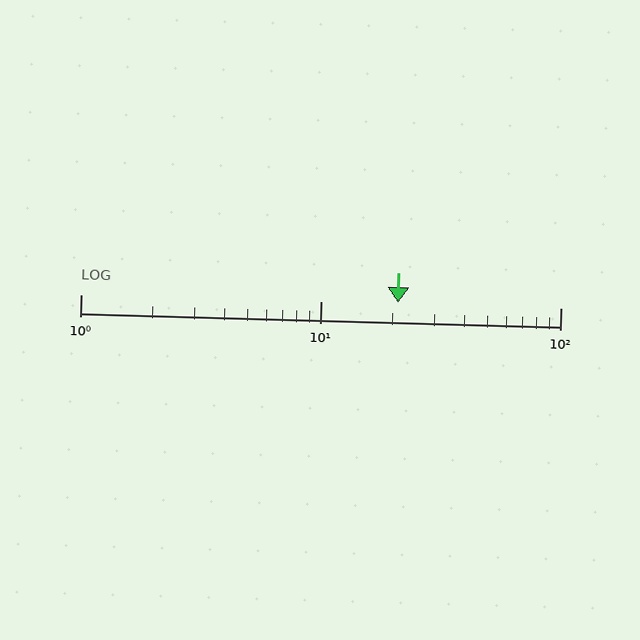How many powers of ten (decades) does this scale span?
The scale spans 2 decades, from 1 to 100.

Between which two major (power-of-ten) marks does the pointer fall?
The pointer is between 10 and 100.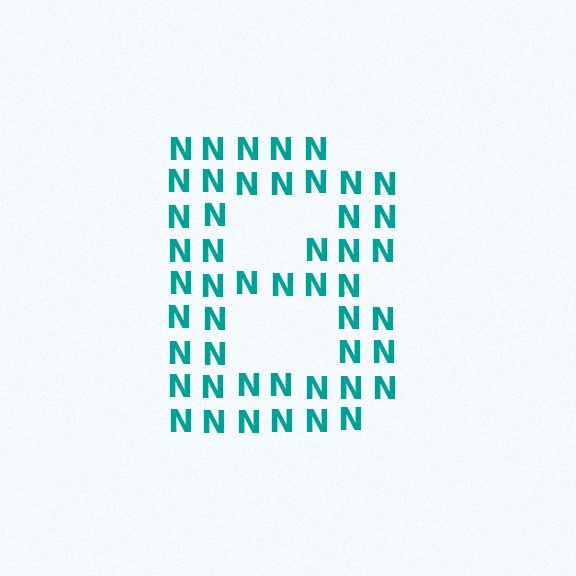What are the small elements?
The small elements are letter N's.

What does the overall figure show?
The overall figure shows the letter B.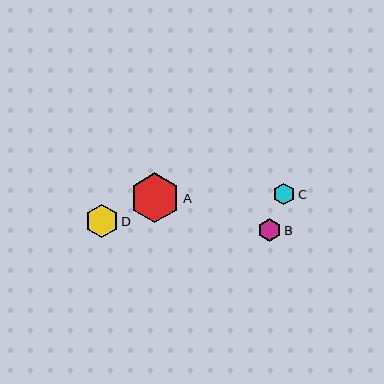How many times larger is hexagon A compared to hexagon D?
Hexagon A is approximately 1.5 times the size of hexagon D.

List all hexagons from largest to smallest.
From largest to smallest: A, D, B, C.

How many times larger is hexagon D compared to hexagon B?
Hexagon D is approximately 1.5 times the size of hexagon B.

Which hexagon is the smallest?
Hexagon C is the smallest with a size of approximately 21 pixels.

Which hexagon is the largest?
Hexagon A is the largest with a size of approximately 50 pixels.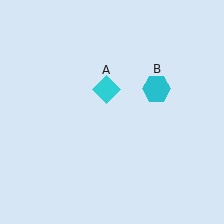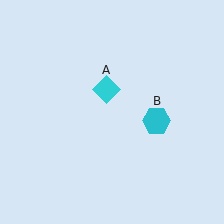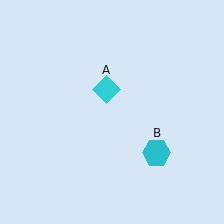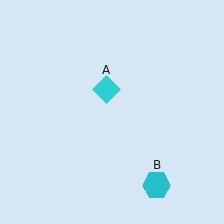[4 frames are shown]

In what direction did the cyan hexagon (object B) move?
The cyan hexagon (object B) moved down.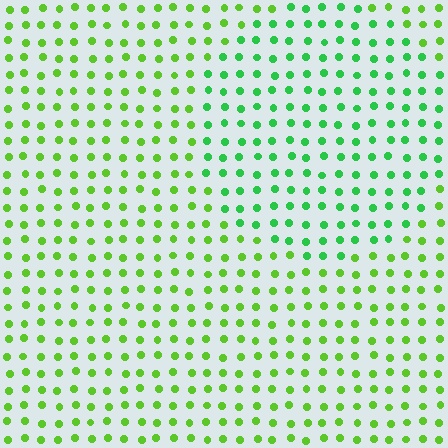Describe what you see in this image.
The image is filled with small lime elements in a uniform arrangement. A circle-shaped region is visible where the elements are tinted to a slightly different hue, forming a subtle color boundary.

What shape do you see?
I see a circle.